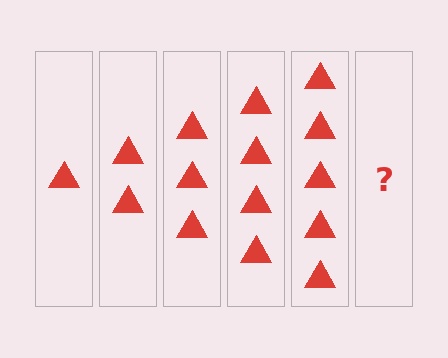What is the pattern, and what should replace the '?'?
The pattern is that each step adds one more triangle. The '?' should be 6 triangles.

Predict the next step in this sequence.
The next step is 6 triangles.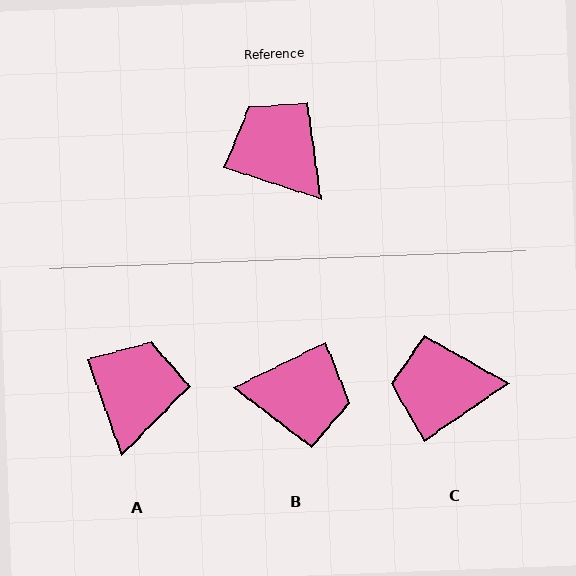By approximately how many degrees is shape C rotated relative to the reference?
Approximately 52 degrees counter-clockwise.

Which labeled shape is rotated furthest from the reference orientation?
B, about 136 degrees away.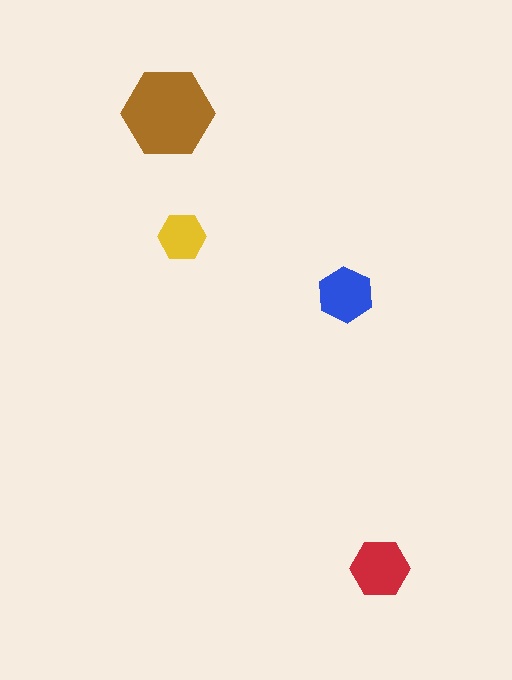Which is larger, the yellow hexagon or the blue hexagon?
The blue one.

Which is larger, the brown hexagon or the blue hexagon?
The brown one.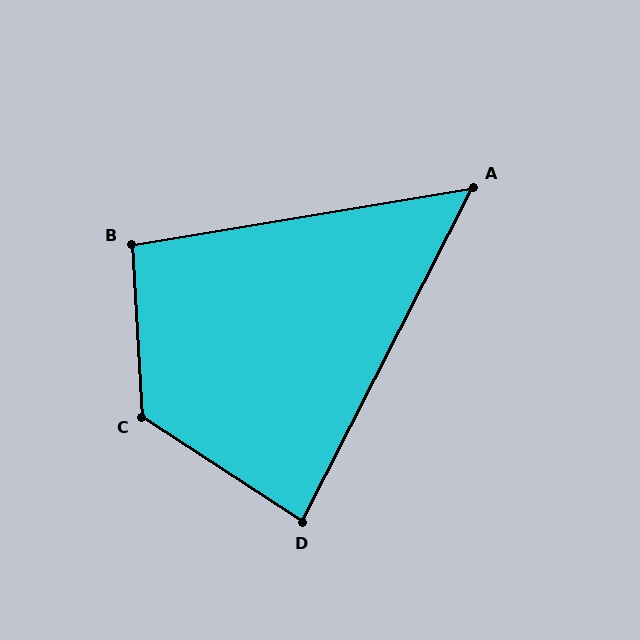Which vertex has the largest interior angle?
C, at approximately 127 degrees.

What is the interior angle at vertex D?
Approximately 84 degrees (acute).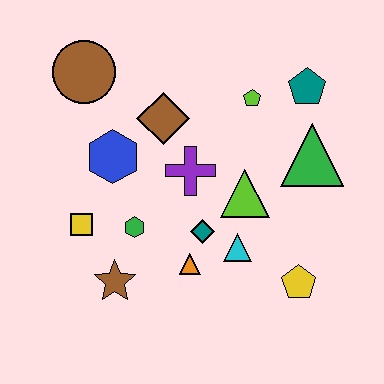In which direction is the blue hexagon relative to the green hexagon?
The blue hexagon is above the green hexagon.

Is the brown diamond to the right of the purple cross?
No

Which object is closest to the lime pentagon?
The teal pentagon is closest to the lime pentagon.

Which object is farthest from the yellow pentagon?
The brown circle is farthest from the yellow pentagon.